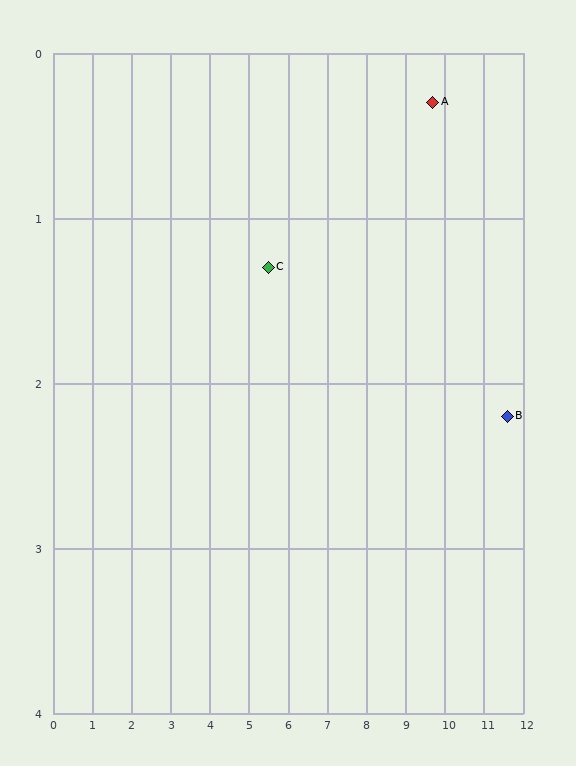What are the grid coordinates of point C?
Point C is at approximately (5.5, 1.3).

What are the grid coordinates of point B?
Point B is at approximately (11.6, 2.2).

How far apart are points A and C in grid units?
Points A and C are about 4.3 grid units apart.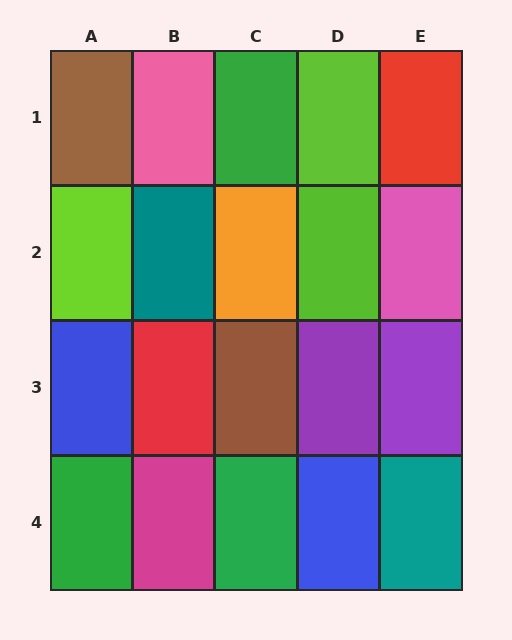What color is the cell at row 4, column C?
Green.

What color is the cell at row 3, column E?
Purple.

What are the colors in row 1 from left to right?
Brown, pink, green, lime, red.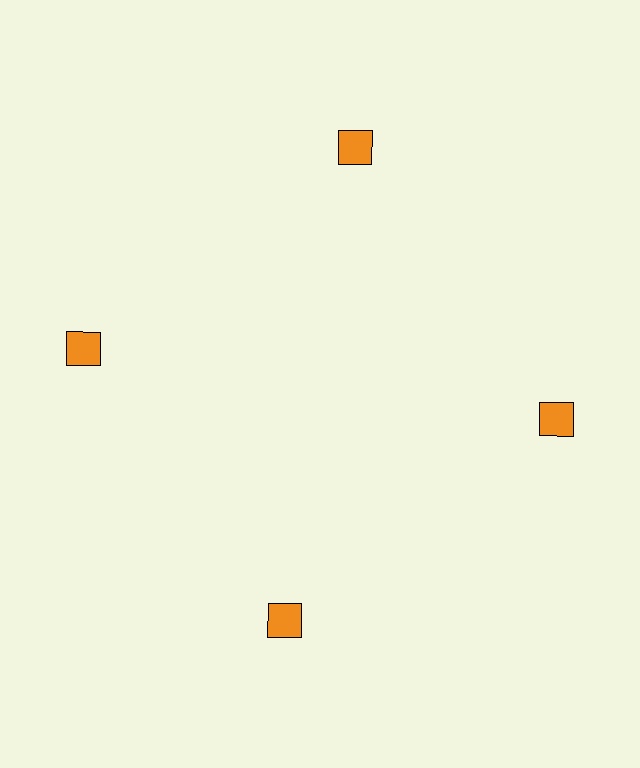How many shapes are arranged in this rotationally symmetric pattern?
There are 4 shapes, arranged in 4 groups of 1.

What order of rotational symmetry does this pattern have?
This pattern has 4-fold rotational symmetry.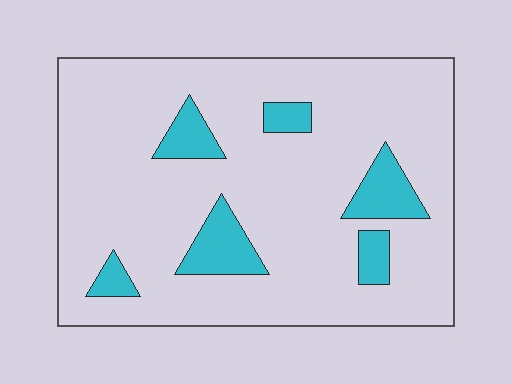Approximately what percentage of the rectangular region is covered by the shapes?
Approximately 15%.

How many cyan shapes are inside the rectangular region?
6.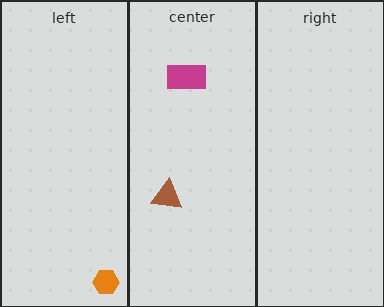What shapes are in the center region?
The brown triangle, the magenta rectangle.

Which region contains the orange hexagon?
The left region.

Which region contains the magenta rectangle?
The center region.